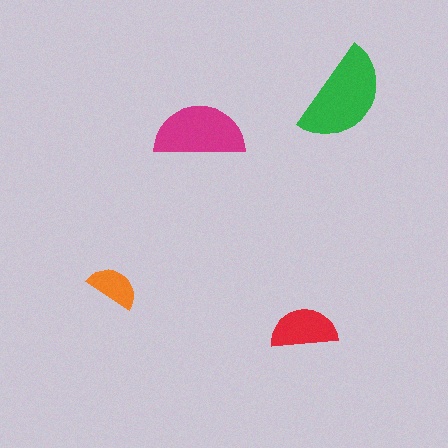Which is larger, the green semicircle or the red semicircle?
The green one.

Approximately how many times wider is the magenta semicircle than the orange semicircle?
About 1.5 times wider.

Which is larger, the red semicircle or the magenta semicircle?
The magenta one.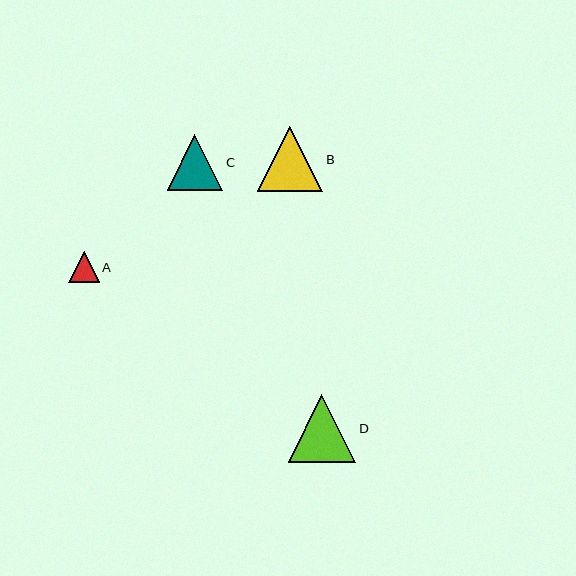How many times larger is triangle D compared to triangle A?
Triangle D is approximately 2.2 times the size of triangle A.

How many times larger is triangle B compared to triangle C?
Triangle B is approximately 1.2 times the size of triangle C.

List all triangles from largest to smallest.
From largest to smallest: D, B, C, A.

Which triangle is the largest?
Triangle D is the largest with a size of approximately 68 pixels.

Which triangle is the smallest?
Triangle A is the smallest with a size of approximately 31 pixels.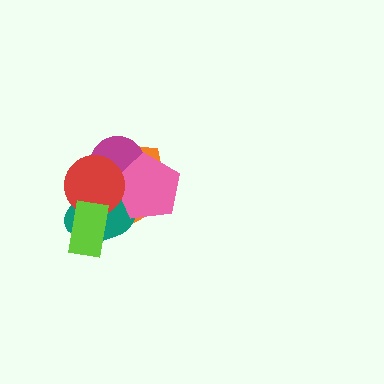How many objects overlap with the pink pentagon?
4 objects overlap with the pink pentagon.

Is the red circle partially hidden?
Yes, it is partially covered by another shape.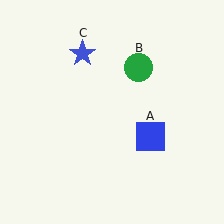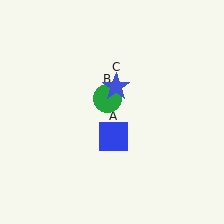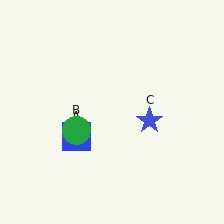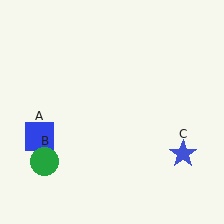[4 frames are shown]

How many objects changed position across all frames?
3 objects changed position: blue square (object A), green circle (object B), blue star (object C).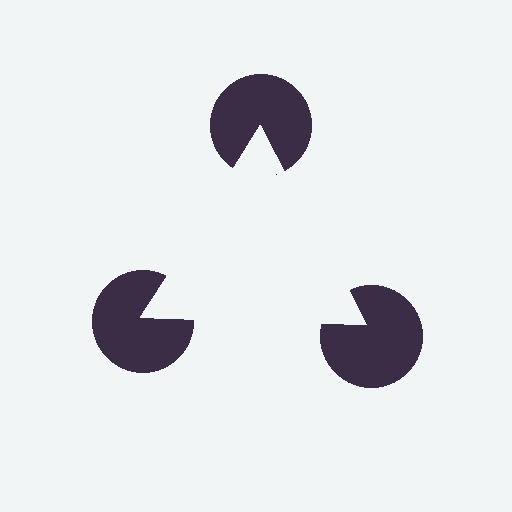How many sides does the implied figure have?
3 sides.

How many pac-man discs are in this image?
There are 3 — one at each vertex of the illusory triangle.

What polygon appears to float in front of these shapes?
An illusory triangle — its edges are inferred from the aligned wedge cuts in the pac-man discs, not physically drawn.